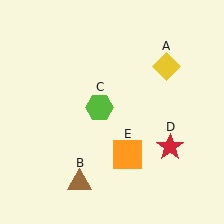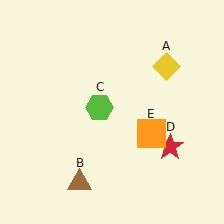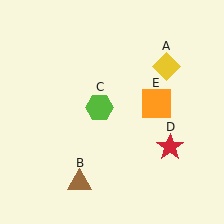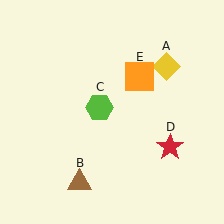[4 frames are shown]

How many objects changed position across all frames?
1 object changed position: orange square (object E).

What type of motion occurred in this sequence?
The orange square (object E) rotated counterclockwise around the center of the scene.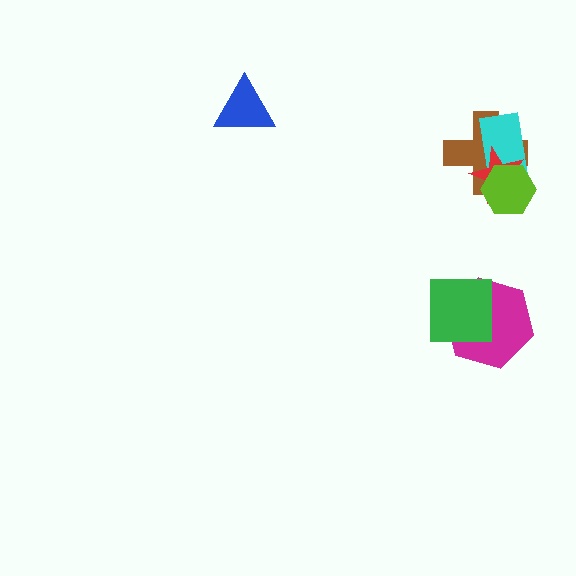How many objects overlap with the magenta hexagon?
1 object overlaps with the magenta hexagon.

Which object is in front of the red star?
The lime hexagon is in front of the red star.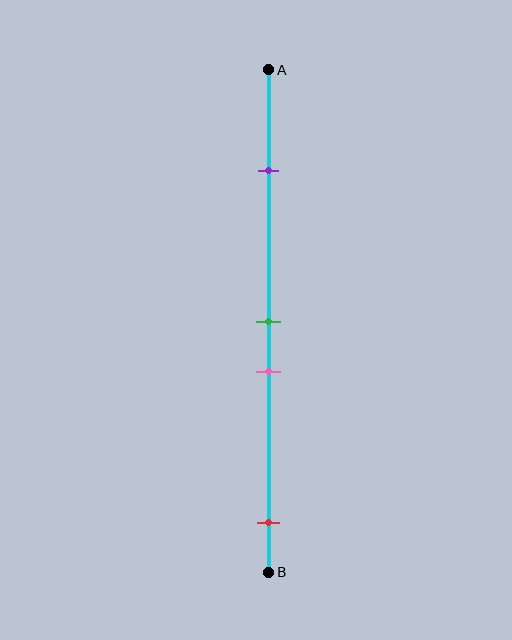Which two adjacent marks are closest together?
The green and pink marks are the closest adjacent pair.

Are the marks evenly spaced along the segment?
No, the marks are not evenly spaced.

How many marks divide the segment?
There are 4 marks dividing the segment.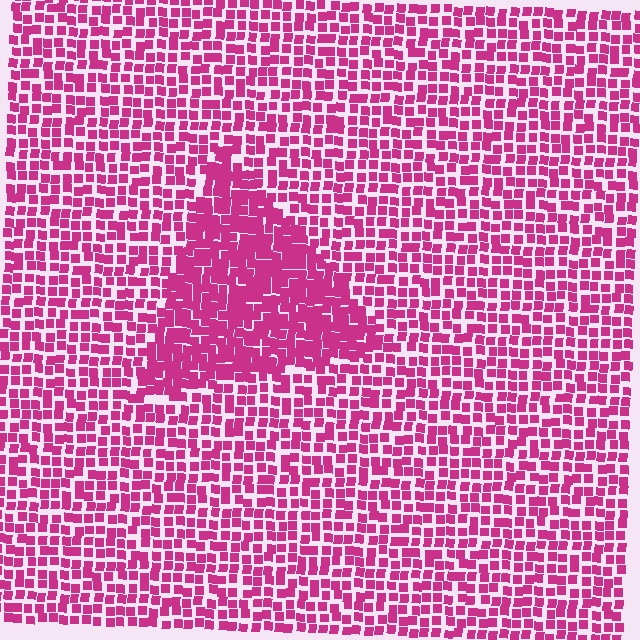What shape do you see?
I see a triangle.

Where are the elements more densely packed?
The elements are more densely packed inside the triangle boundary.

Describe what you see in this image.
The image contains small magenta elements arranged at two different densities. A triangle-shaped region is visible where the elements are more densely packed than the surrounding area.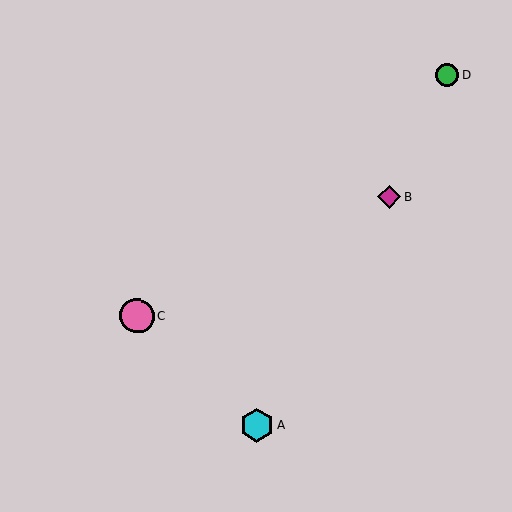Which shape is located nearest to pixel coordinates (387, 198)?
The magenta diamond (labeled B) at (390, 196) is nearest to that location.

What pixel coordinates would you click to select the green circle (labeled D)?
Click at (447, 75) to select the green circle D.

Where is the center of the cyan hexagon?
The center of the cyan hexagon is at (257, 425).